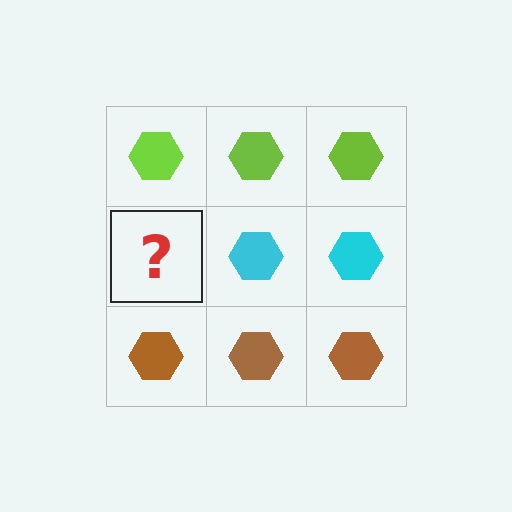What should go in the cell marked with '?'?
The missing cell should contain a cyan hexagon.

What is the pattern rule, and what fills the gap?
The rule is that each row has a consistent color. The gap should be filled with a cyan hexagon.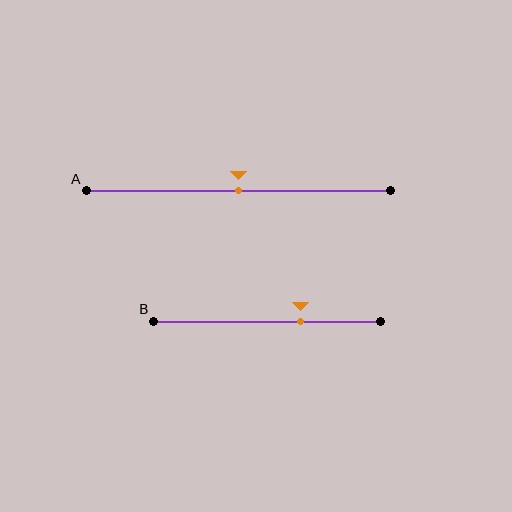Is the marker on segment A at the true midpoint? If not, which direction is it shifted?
Yes, the marker on segment A is at the true midpoint.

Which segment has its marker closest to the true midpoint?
Segment A has its marker closest to the true midpoint.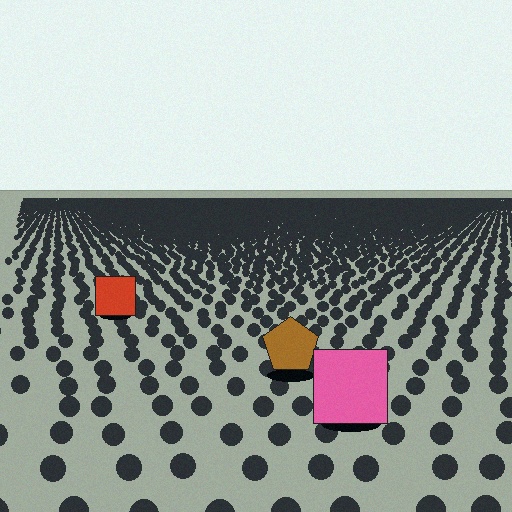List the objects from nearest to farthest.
From nearest to farthest: the pink square, the brown pentagon, the red square.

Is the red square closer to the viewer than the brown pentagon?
No. The brown pentagon is closer — you can tell from the texture gradient: the ground texture is coarser near it.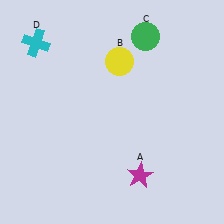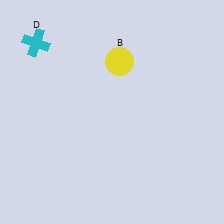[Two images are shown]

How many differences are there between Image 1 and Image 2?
There are 2 differences between the two images.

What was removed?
The green circle (C), the magenta star (A) were removed in Image 2.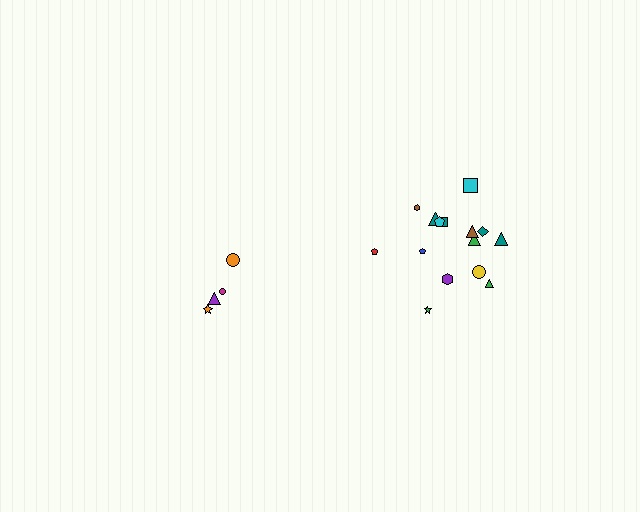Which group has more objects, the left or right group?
The right group.